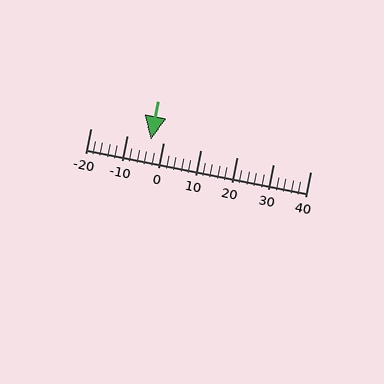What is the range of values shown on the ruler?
The ruler shows values from -20 to 40.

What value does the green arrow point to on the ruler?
The green arrow points to approximately -4.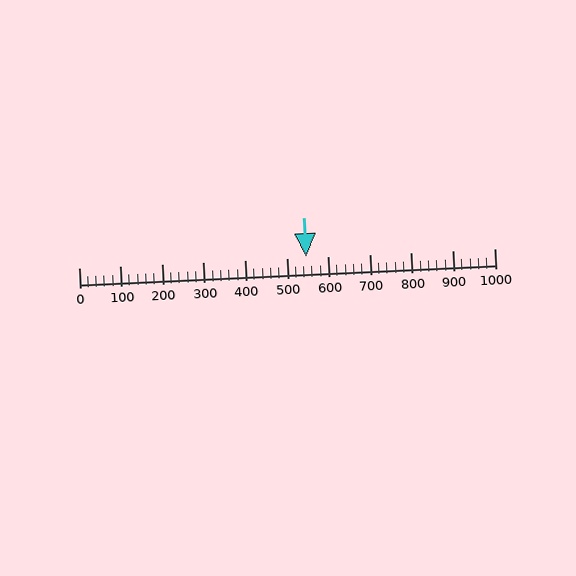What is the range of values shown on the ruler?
The ruler shows values from 0 to 1000.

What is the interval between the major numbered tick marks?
The major tick marks are spaced 100 units apart.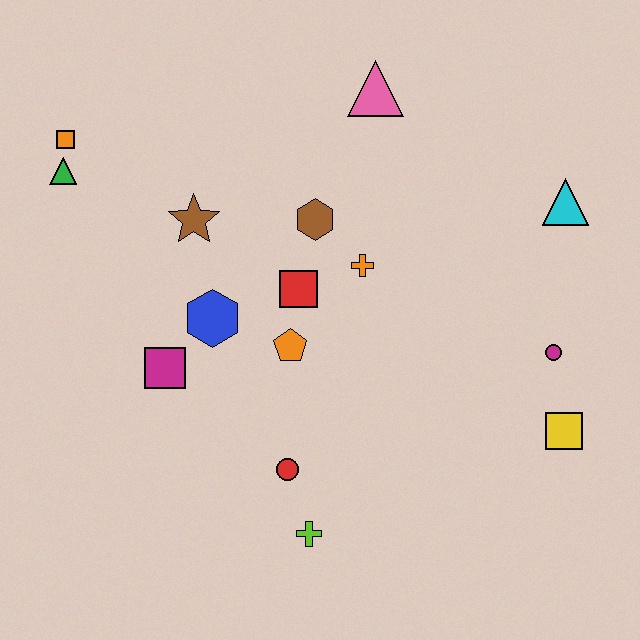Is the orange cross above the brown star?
No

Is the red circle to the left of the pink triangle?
Yes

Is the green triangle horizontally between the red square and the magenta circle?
No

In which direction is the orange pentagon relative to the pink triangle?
The orange pentagon is below the pink triangle.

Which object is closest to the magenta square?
The blue hexagon is closest to the magenta square.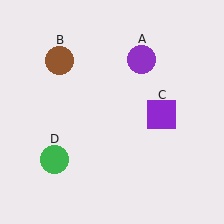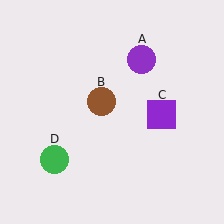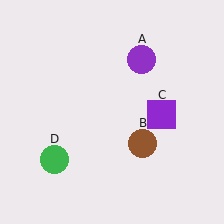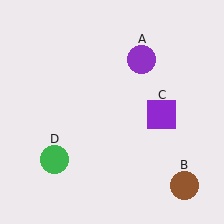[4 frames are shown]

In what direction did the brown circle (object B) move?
The brown circle (object B) moved down and to the right.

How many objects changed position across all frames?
1 object changed position: brown circle (object B).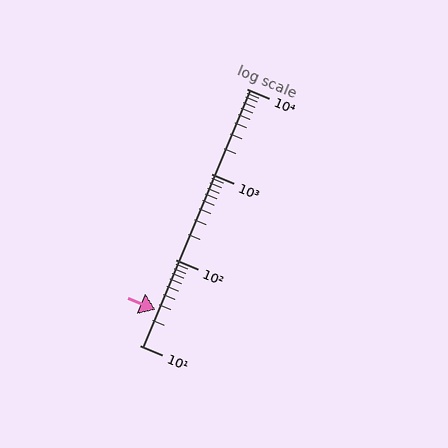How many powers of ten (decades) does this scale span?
The scale spans 3 decades, from 10 to 10000.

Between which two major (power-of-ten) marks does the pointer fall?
The pointer is between 10 and 100.